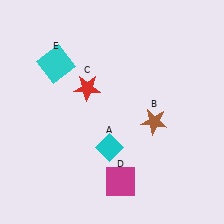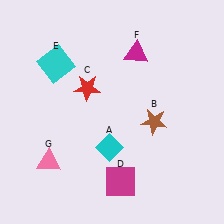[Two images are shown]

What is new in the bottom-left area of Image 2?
A pink triangle (G) was added in the bottom-left area of Image 2.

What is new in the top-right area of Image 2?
A magenta triangle (F) was added in the top-right area of Image 2.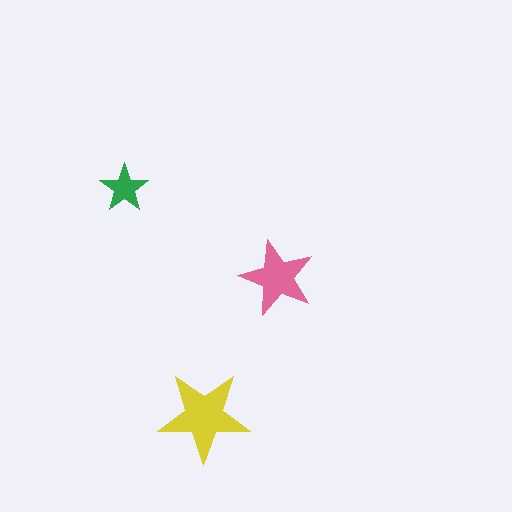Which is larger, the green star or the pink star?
The pink one.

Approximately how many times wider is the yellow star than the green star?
About 2 times wider.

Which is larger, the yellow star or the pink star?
The yellow one.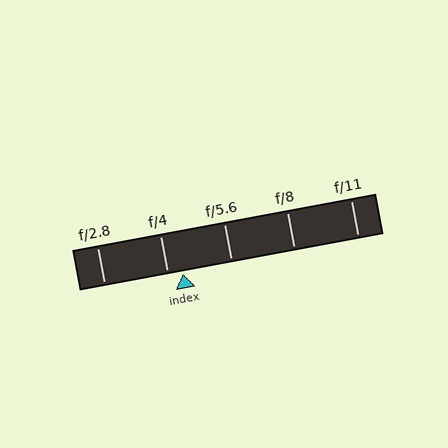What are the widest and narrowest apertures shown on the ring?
The widest aperture shown is f/2.8 and the narrowest is f/11.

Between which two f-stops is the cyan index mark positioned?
The index mark is between f/4 and f/5.6.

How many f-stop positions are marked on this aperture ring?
There are 5 f-stop positions marked.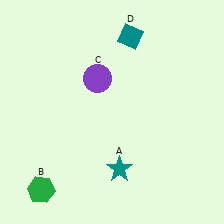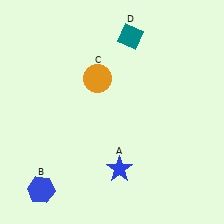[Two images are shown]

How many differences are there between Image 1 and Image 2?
There are 3 differences between the two images.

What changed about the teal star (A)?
In Image 1, A is teal. In Image 2, it changed to blue.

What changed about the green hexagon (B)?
In Image 1, B is green. In Image 2, it changed to blue.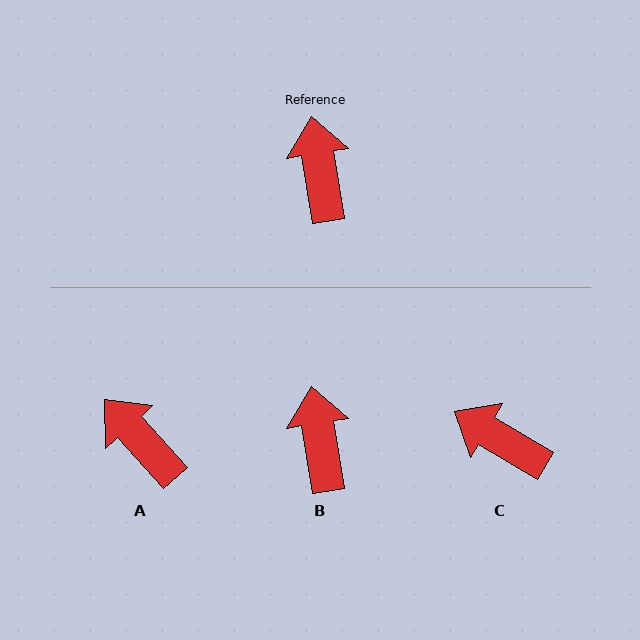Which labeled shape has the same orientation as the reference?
B.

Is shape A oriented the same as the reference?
No, it is off by about 33 degrees.